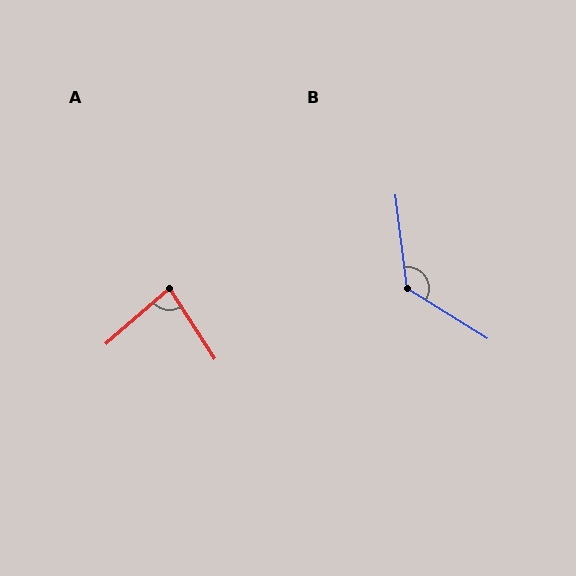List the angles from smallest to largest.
A (81°), B (128°).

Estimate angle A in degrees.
Approximately 81 degrees.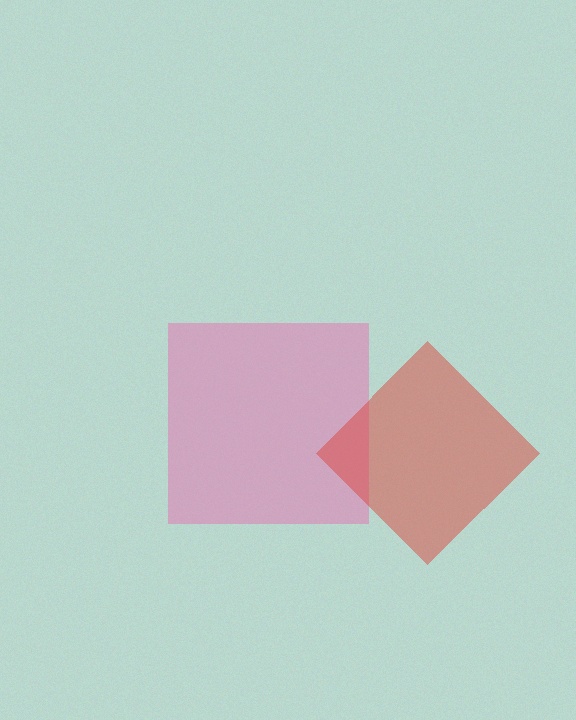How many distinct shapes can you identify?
There are 2 distinct shapes: a pink square, a red diamond.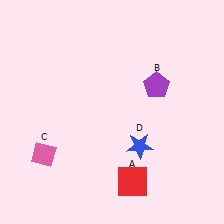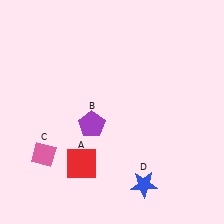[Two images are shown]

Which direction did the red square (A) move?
The red square (A) moved left.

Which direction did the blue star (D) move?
The blue star (D) moved down.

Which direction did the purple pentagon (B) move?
The purple pentagon (B) moved left.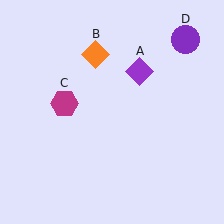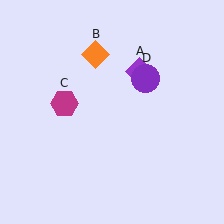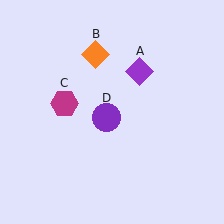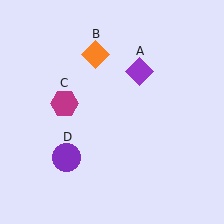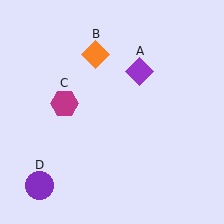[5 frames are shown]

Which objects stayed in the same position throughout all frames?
Purple diamond (object A) and orange diamond (object B) and magenta hexagon (object C) remained stationary.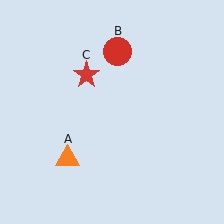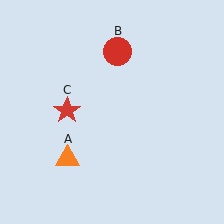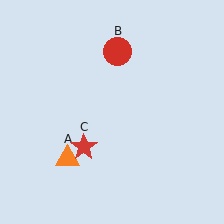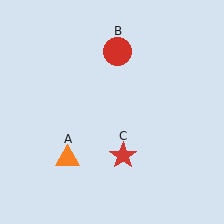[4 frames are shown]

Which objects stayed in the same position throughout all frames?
Orange triangle (object A) and red circle (object B) remained stationary.